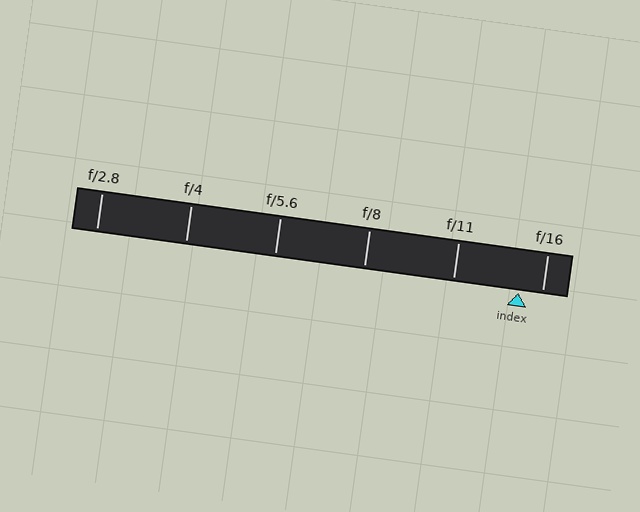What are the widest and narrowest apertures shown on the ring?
The widest aperture shown is f/2.8 and the narrowest is f/16.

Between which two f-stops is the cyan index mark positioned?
The index mark is between f/11 and f/16.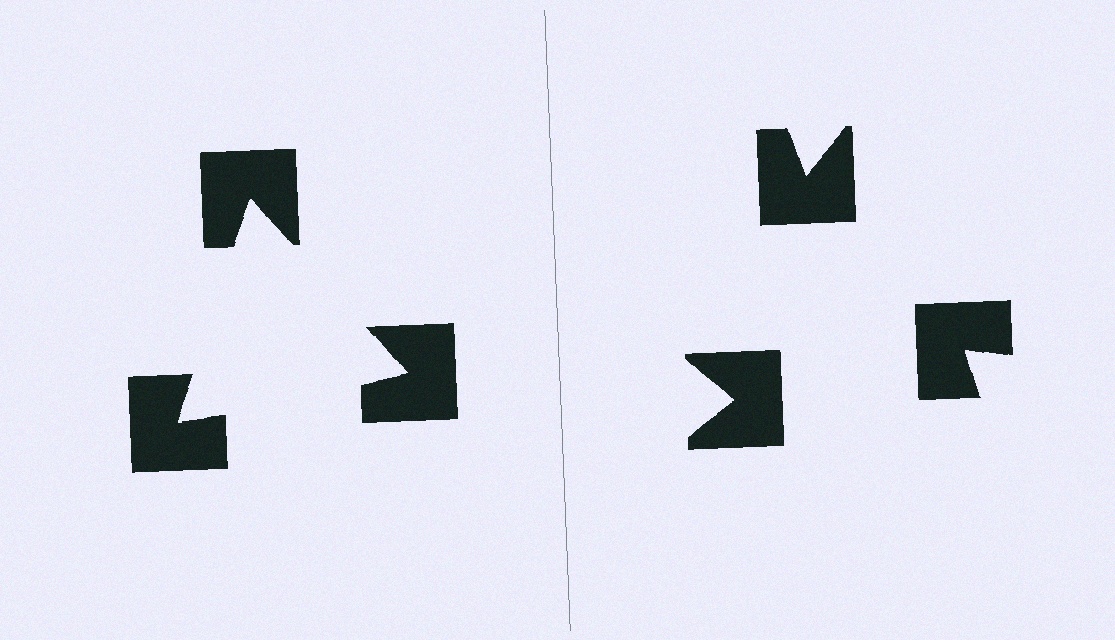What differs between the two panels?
The notched squares are positioned identically on both sides; only the wedge orientations differ. On the left they align to a triangle; on the right they are misaligned.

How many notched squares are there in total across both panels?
6 — 3 on each side.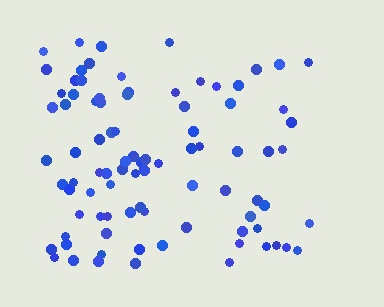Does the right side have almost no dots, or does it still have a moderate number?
Still a moderate number, just noticeably fewer than the left.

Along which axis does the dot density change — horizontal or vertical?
Horizontal.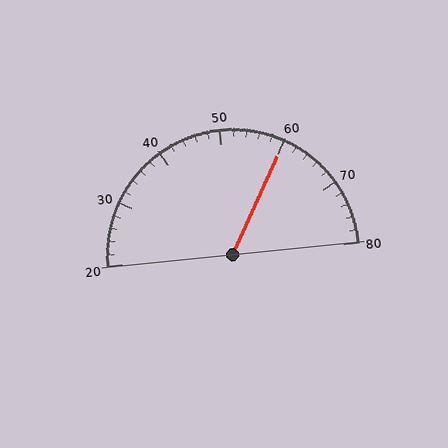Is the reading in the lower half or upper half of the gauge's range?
The reading is in the upper half of the range (20 to 80).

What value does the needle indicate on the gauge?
The needle indicates approximately 60.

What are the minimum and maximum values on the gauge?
The gauge ranges from 20 to 80.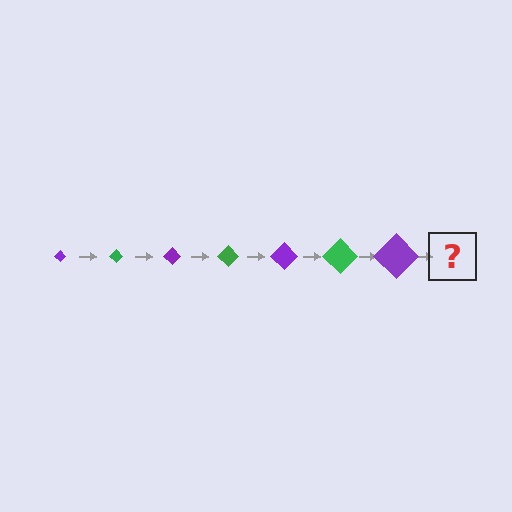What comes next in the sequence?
The next element should be a green diamond, larger than the previous one.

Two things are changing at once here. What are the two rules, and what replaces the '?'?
The two rules are that the diamond grows larger each step and the color cycles through purple and green. The '?' should be a green diamond, larger than the previous one.